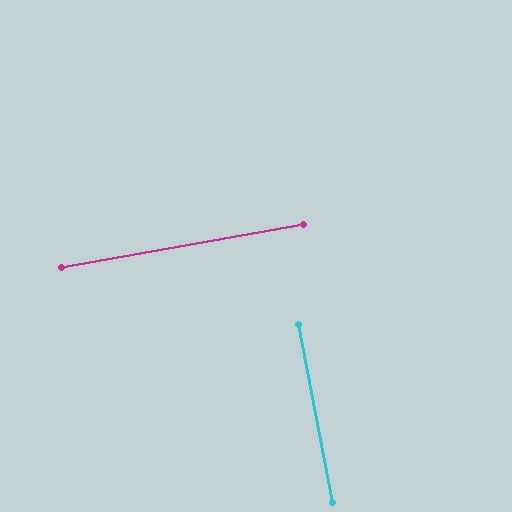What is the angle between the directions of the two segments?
Approximately 89 degrees.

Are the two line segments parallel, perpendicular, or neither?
Perpendicular — they meet at approximately 89°.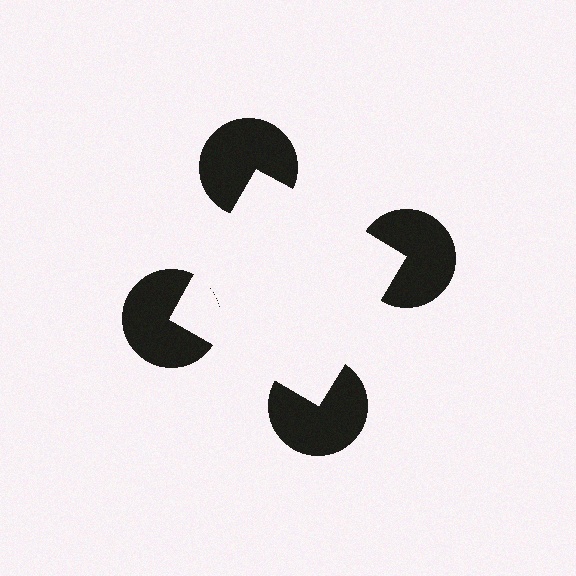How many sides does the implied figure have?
4 sides.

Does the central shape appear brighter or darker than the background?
It typically appears slightly brighter than the background, even though no actual brightness change is drawn.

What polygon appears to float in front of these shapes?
An illusory square — its edges are inferred from the aligned wedge cuts in the pac-man discs, not physically drawn.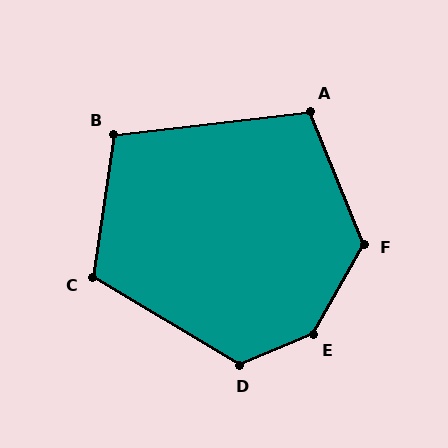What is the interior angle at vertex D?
Approximately 126 degrees (obtuse).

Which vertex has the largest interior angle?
E, at approximately 142 degrees.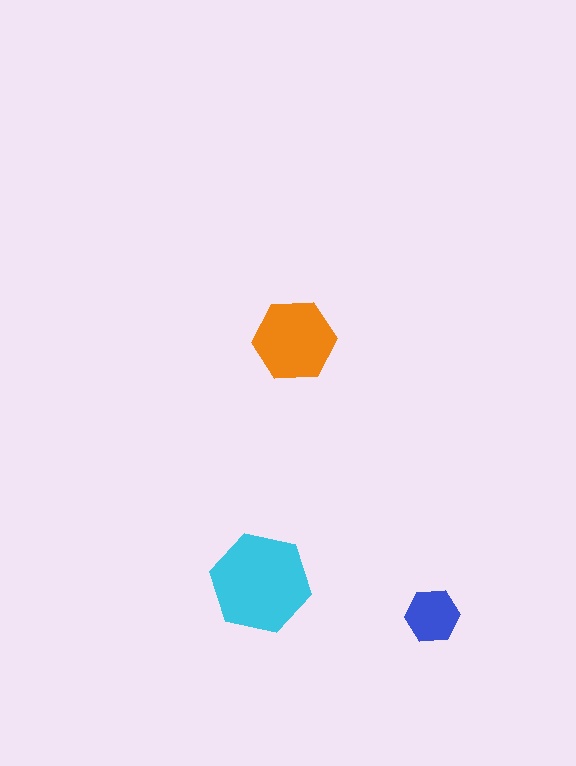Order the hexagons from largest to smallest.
the cyan one, the orange one, the blue one.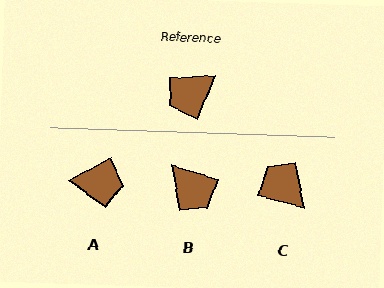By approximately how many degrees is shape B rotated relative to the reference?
Approximately 95 degrees counter-clockwise.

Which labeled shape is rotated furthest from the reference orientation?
A, about 139 degrees away.